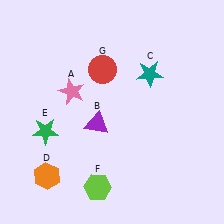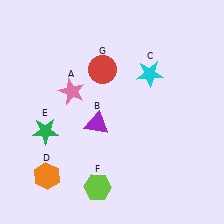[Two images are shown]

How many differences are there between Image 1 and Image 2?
There is 1 difference between the two images.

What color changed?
The star (C) changed from teal in Image 1 to cyan in Image 2.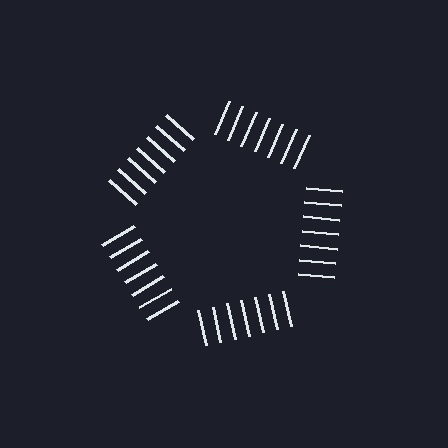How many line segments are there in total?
35 — 7 along each of the 5 edges.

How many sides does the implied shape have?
5 sides — the line-ends trace a pentagon.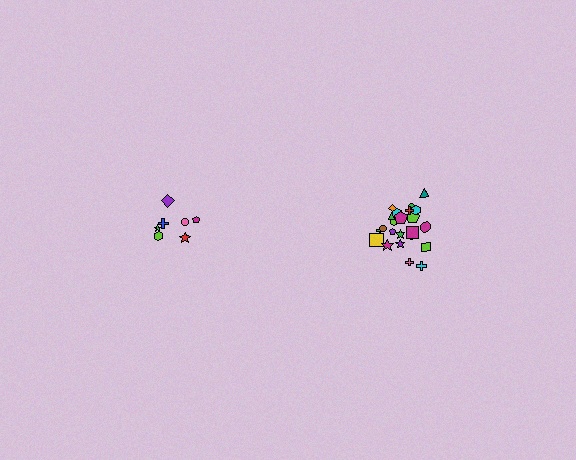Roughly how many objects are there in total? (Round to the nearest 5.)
Roughly 30 objects in total.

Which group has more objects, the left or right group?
The right group.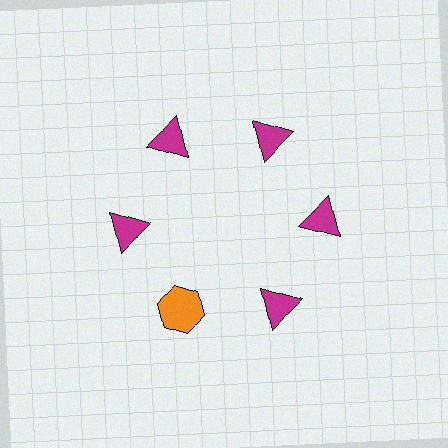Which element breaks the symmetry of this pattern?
The orange hexagon at roughly the 7 o'clock position breaks the symmetry. All other shapes are magenta triangles.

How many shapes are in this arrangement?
There are 6 shapes arranged in a ring pattern.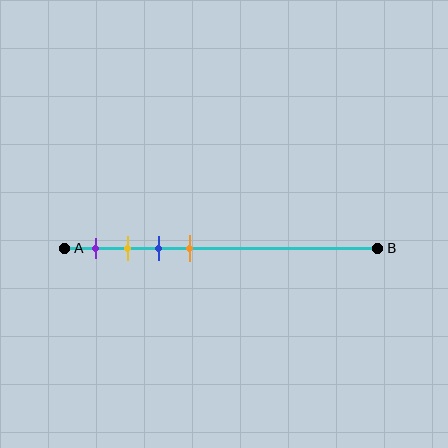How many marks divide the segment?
There are 4 marks dividing the segment.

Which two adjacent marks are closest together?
The yellow and blue marks are the closest adjacent pair.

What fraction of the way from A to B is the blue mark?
The blue mark is approximately 30% (0.3) of the way from A to B.